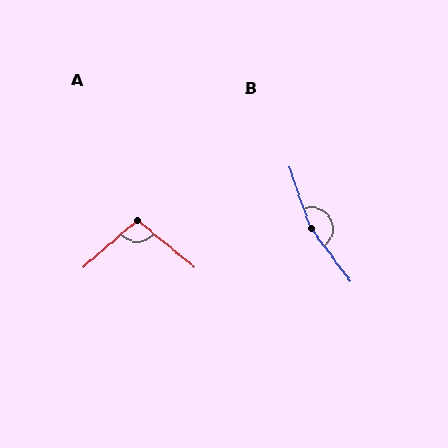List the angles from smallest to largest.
A (99°), B (163°).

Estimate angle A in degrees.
Approximately 99 degrees.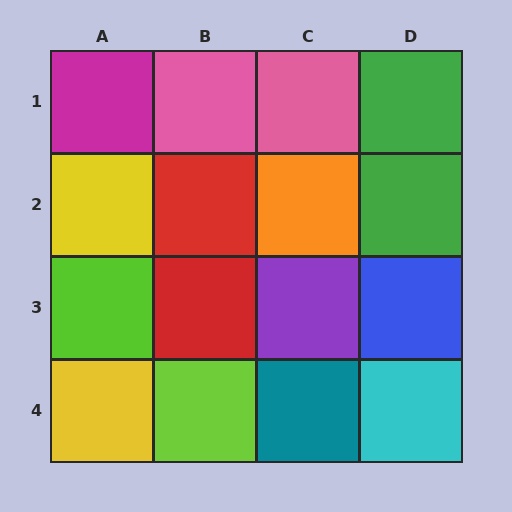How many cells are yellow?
2 cells are yellow.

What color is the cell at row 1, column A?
Magenta.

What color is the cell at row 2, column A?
Yellow.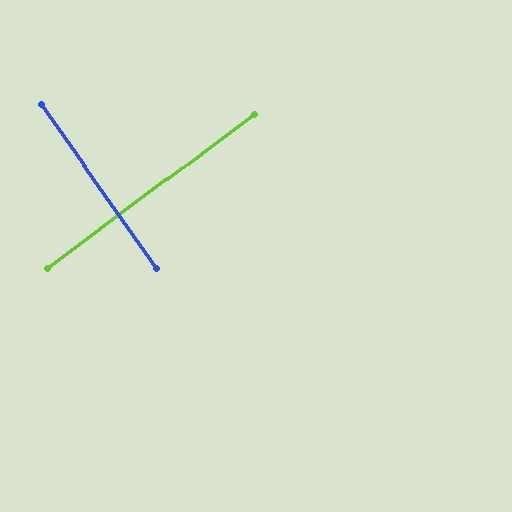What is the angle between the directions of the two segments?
Approximately 88 degrees.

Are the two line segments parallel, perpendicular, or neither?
Perpendicular — they meet at approximately 88°.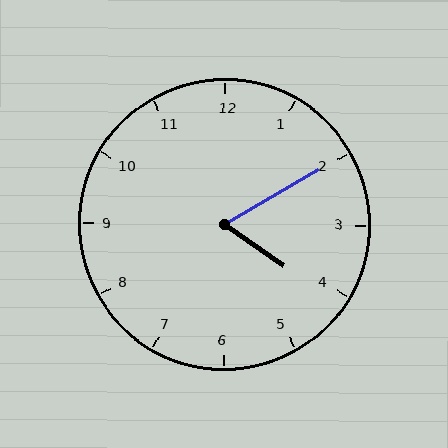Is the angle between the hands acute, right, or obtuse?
It is acute.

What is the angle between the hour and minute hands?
Approximately 65 degrees.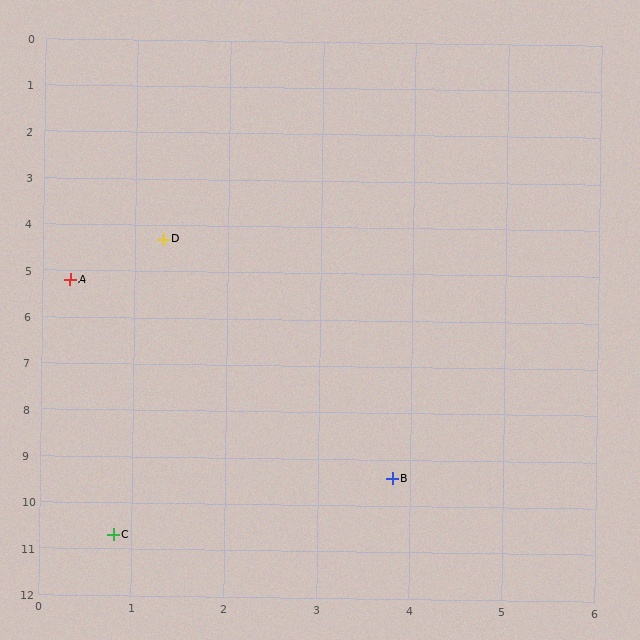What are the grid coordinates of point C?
Point C is at approximately (0.8, 10.7).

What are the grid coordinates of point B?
Point B is at approximately (3.8, 9.4).